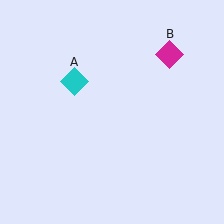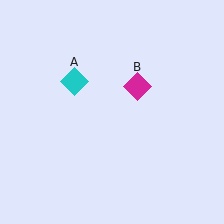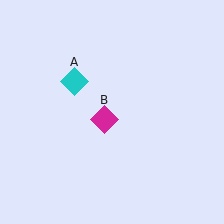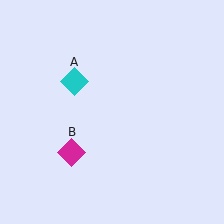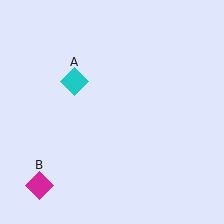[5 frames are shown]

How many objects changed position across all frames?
1 object changed position: magenta diamond (object B).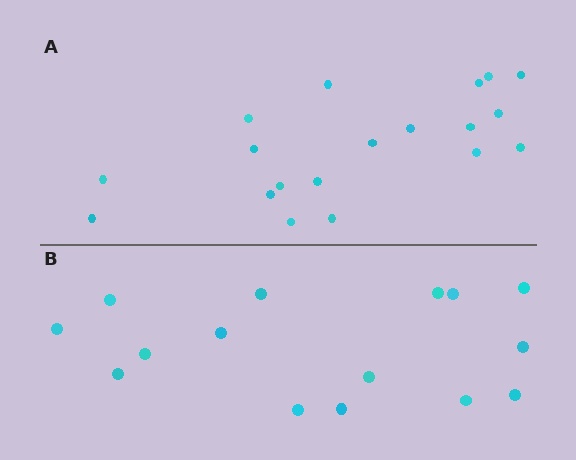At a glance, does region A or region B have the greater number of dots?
Region A (the top region) has more dots.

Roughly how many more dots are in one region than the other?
Region A has about 4 more dots than region B.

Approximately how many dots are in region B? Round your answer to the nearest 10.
About 20 dots. (The exact count is 15, which rounds to 20.)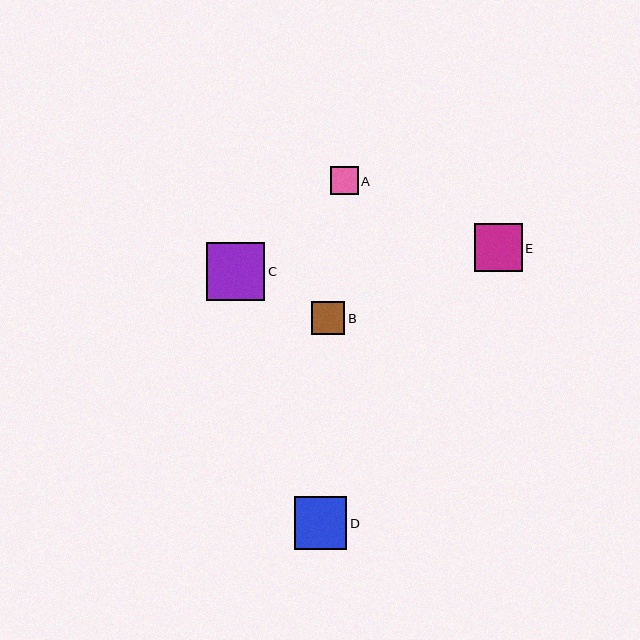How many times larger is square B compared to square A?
Square B is approximately 1.2 times the size of square A.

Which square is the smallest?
Square A is the smallest with a size of approximately 28 pixels.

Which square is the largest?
Square C is the largest with a size of approximately 58 pixels.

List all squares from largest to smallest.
From largest to smallest: C, D, E, B, A.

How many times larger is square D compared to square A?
Square D is approximately 1.9 times the size of square A.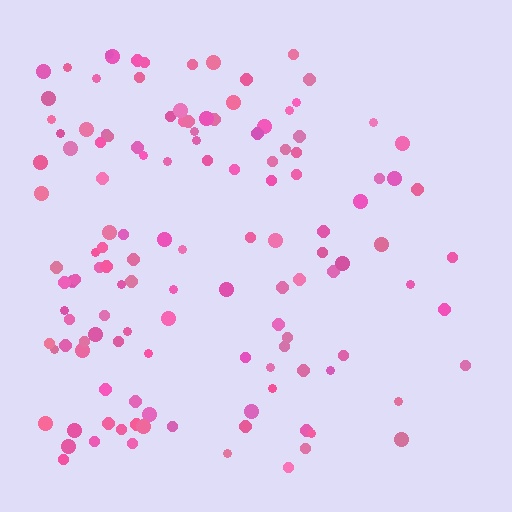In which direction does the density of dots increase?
From right to left, with the left side densest.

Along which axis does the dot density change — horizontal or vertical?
Horizontal.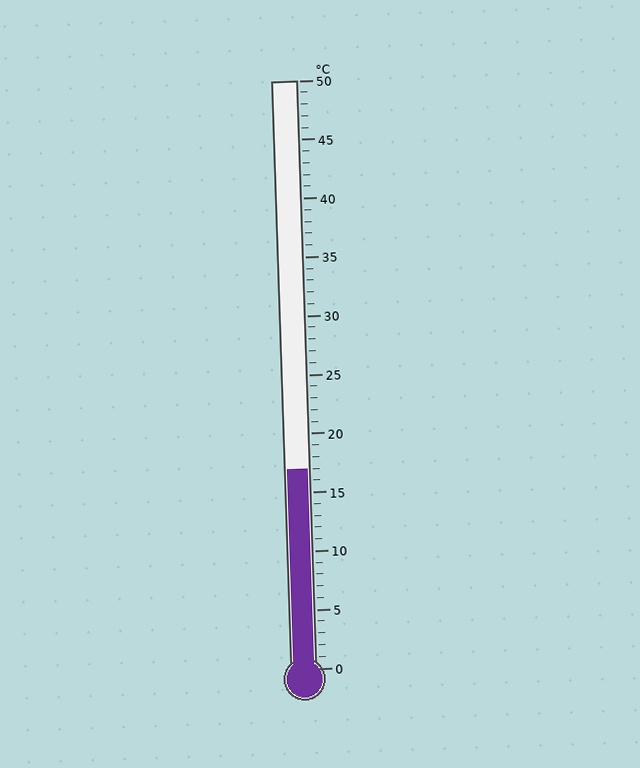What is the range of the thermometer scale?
The thermometer scale ranges from 0°C to 50°C.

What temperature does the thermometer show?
The thermometer shows approximately 17°C.